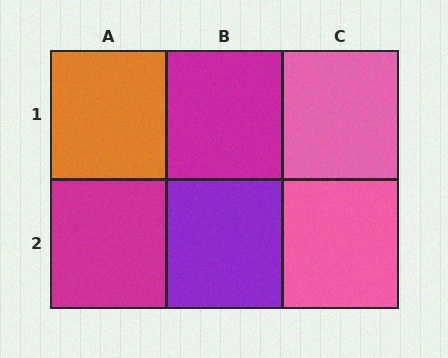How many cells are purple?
1 cell is purple.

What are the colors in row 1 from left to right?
Orange, magenta, pink.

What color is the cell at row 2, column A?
Magenta.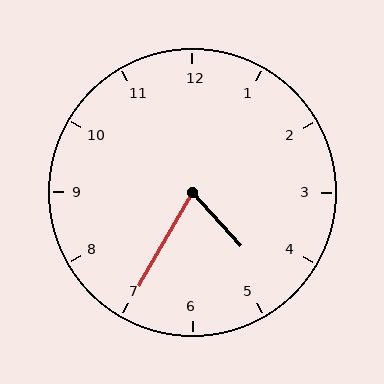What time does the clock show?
4:35.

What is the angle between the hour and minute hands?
Approximately 72 degrees.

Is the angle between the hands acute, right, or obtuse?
It is acute.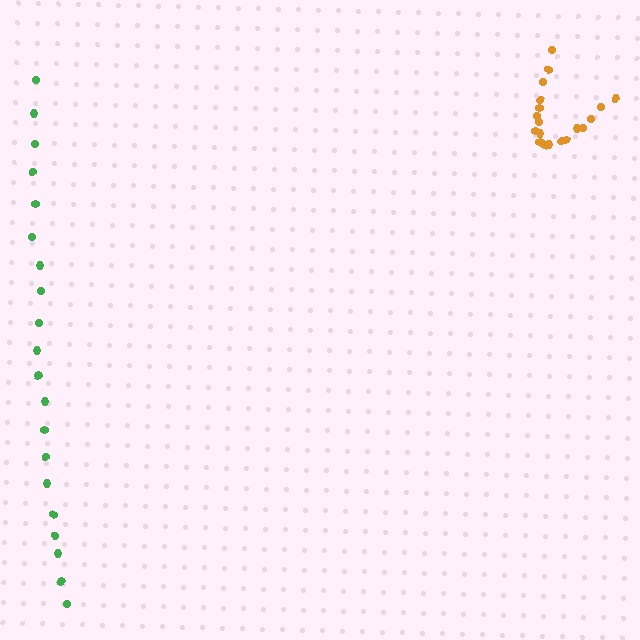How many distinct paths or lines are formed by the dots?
There are 2 distinct paths.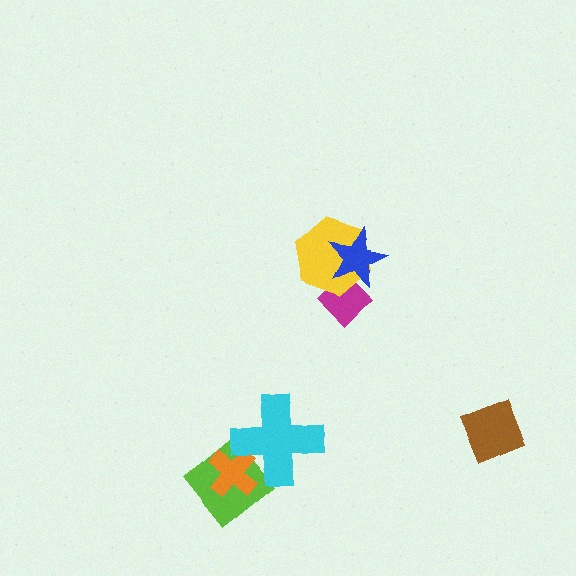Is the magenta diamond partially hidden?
Yes, it is partially covered by another shape.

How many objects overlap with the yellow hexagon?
2 objects overlap with the yellow hexagon.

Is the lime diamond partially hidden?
Yes, it is partially covered by another shape.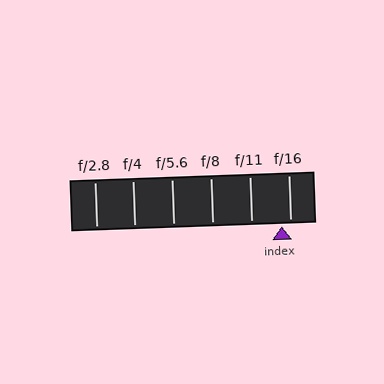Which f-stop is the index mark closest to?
The index mark is closest to f/16.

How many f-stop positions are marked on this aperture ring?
There are 6 f-stop positions marked.